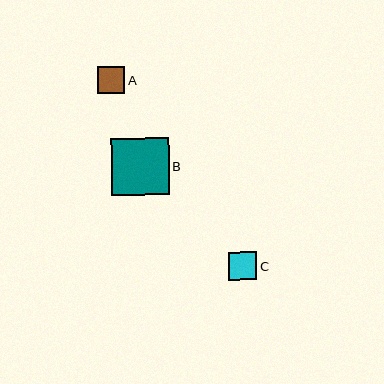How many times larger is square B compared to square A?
Square B is approximately 2.1 times the size of square A.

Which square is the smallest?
Square A is the smallest with a size of approximately 27 pixels.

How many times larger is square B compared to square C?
Square B is approximately 2.1 times the size of square C.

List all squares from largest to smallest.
From largest to smallest: B, C, A.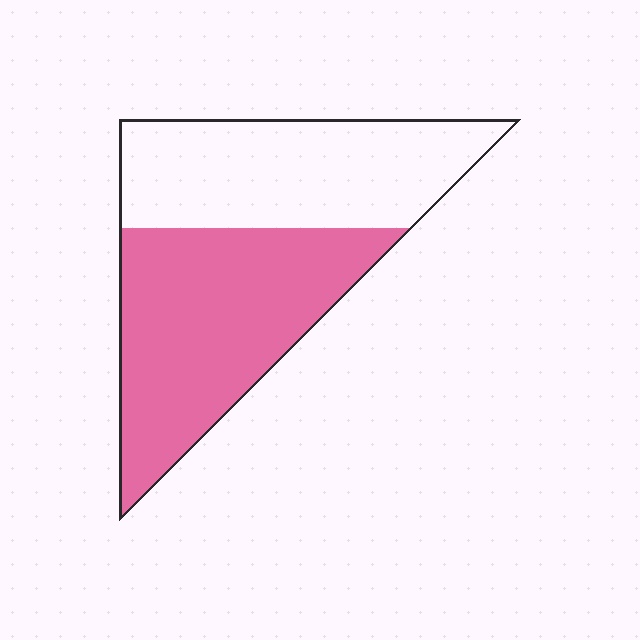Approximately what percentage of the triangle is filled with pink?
Approximately 55%.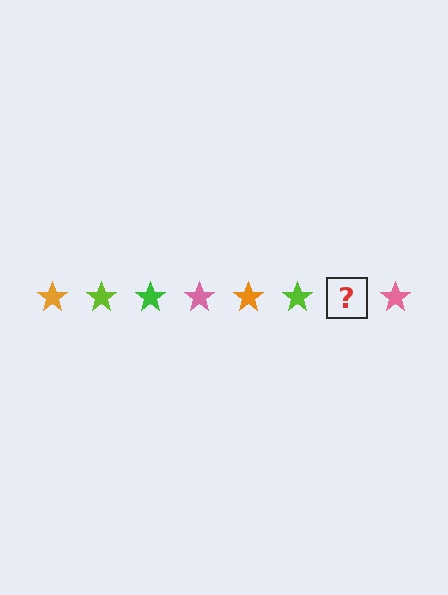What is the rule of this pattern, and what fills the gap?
The rule is that the pattern cycles through orange, lime, green, pink stars. The gap should be filled with a green star.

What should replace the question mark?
The question mark should be replaced with a green star.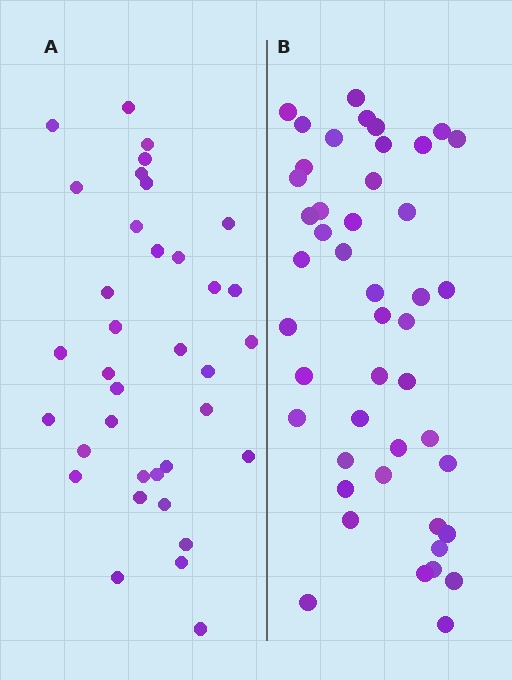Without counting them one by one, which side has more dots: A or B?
Region B (the right region) has more dots.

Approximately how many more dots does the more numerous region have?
Region B has roughly 10 or so more dots than region A.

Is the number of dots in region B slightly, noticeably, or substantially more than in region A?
Region B has noticeably more, but not dramatically so. The ratio is roughly 1.3 to 1.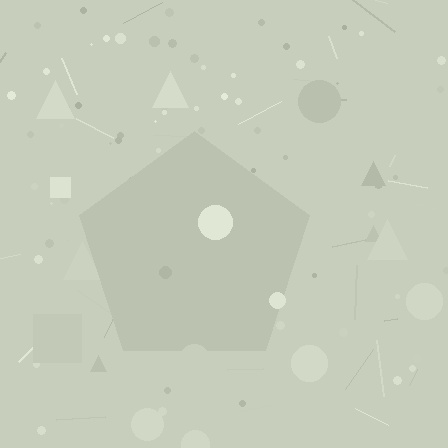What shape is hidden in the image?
A pentagon is hidden in the image.